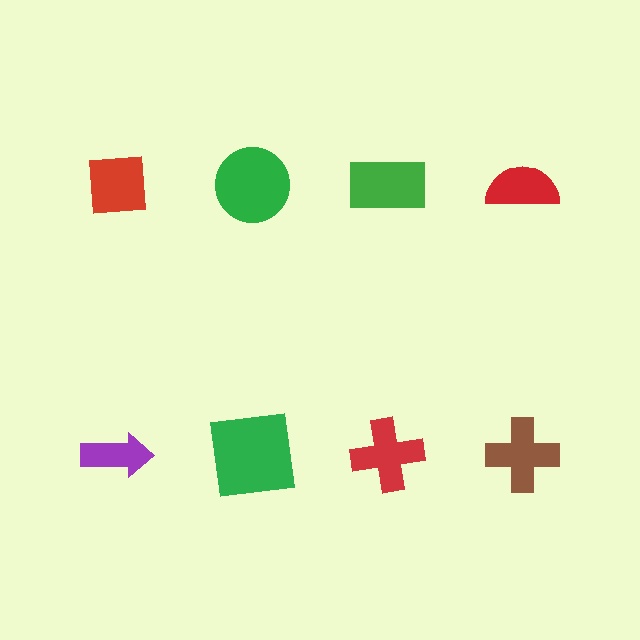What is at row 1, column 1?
A red square.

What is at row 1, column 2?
A green circle.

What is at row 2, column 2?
A green square.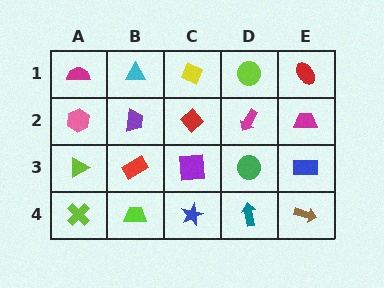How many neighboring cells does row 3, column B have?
4.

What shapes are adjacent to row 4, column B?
A red rectangle (row 3, column B), a lime cross (row 4, column A), a blue star (row 4, column C).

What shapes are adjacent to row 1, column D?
A magenta arrow (row 2, column D), a yellow diamond (row 1, column C), a red ellipse (row 1, column E).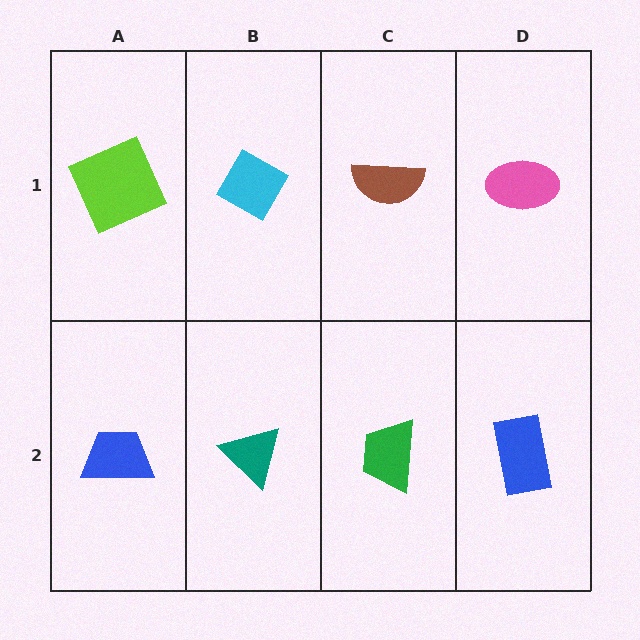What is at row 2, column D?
A blue rectangle.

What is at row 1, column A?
A lime square.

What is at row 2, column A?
A blue trapezoid.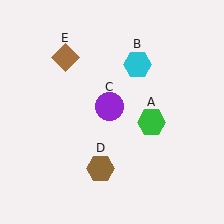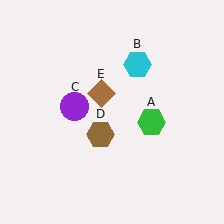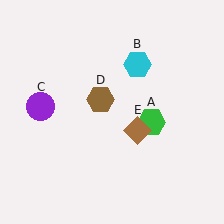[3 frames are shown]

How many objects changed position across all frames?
3 objects changed position: purple circle (object C), brown hexagon (object D), brown diamond (object E).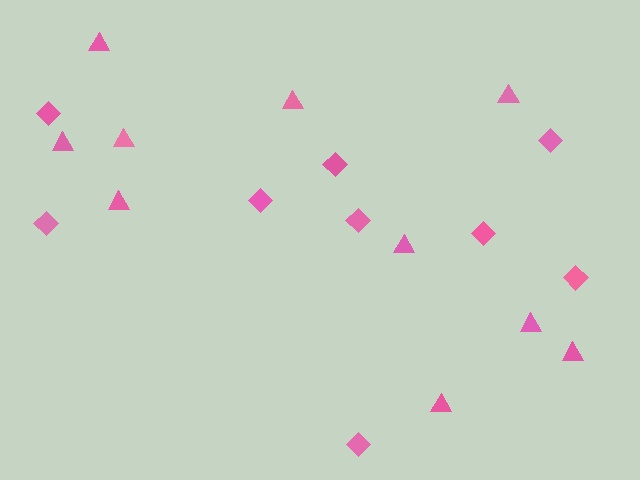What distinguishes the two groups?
There are 2 groups: one group of triangles (10) and one group of diamonds (9).